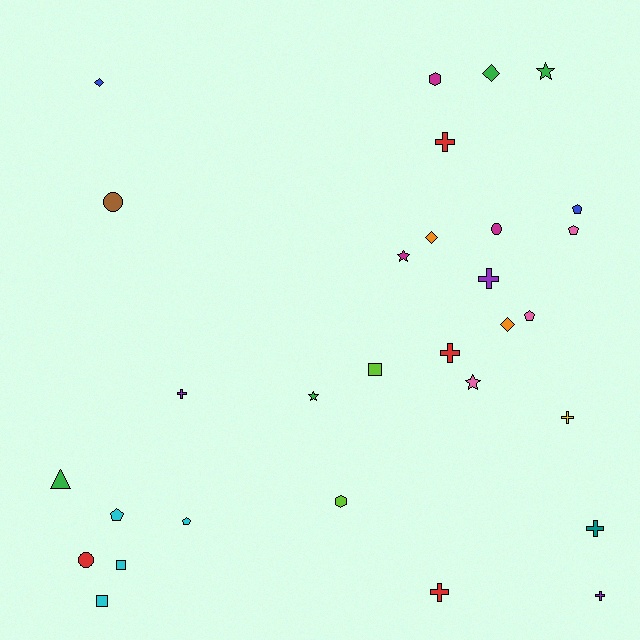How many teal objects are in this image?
There is 1 teal object.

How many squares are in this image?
There are 3 squares.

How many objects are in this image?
There are 30 objects.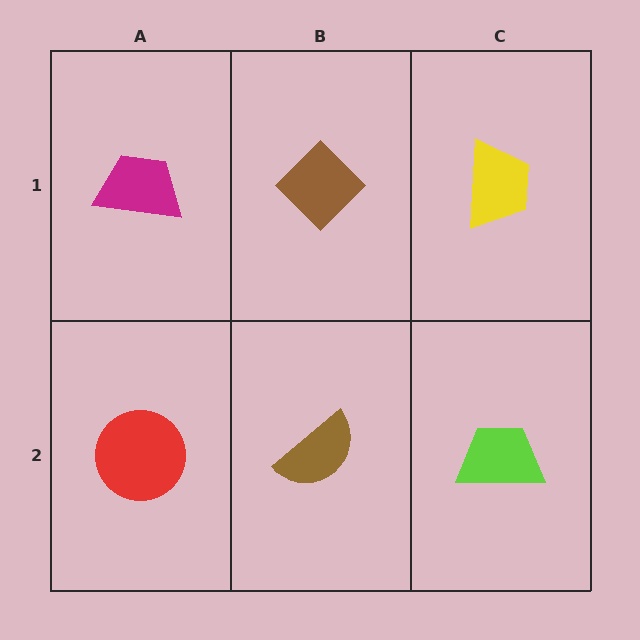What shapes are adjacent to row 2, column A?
A magenta trapezoid (row 1, column A), a brown semicircle (row 2, column B).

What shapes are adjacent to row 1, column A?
A red circle (row 2, column A), a brown diamond (row 1, column B).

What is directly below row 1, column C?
A lime trapezoid.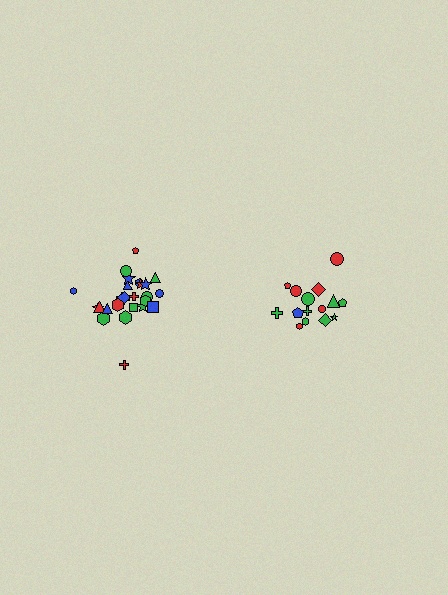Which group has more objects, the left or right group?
The left group.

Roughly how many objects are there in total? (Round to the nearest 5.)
Roughly 40 objects in total.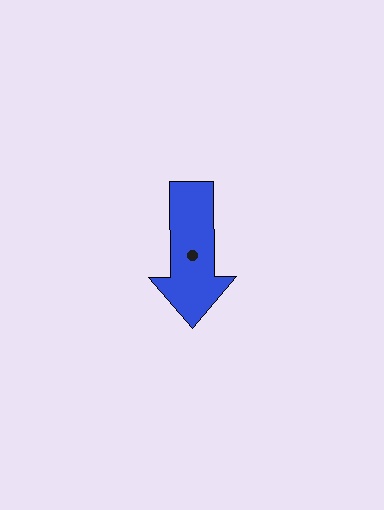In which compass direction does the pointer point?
South.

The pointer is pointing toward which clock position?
Roughly 6 o'clock.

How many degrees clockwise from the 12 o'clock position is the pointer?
Approximately 180 degrees.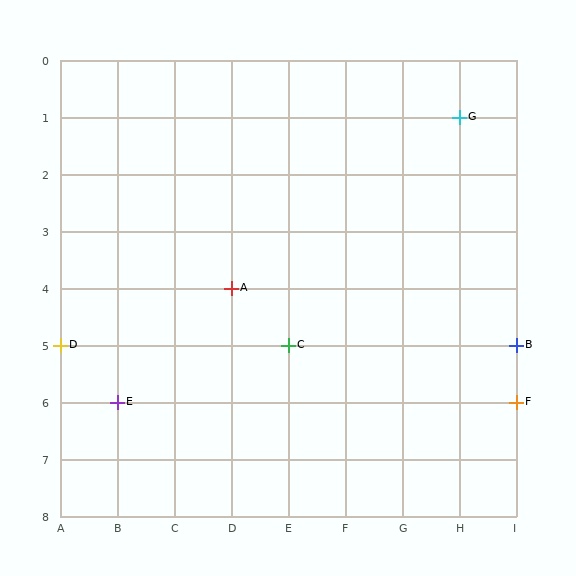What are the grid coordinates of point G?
Point G is at grid coordinates (H, 1).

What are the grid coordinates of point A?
Point A is at grid coordinates (D, 4).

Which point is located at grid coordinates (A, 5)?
Point D is at (A, 5).